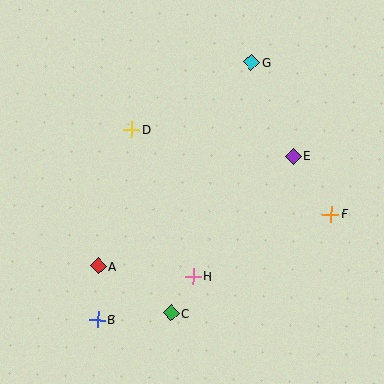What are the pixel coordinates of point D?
Point D is at (132, 130).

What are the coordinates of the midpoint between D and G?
The midpoint between D and G is at (191, 96).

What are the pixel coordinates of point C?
Point C is at (171, 313).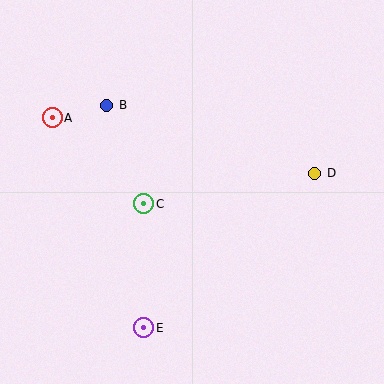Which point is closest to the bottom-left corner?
Point E is closest to the bottom-left corner.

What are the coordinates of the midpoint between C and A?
The midpoint between C and A is at (98, 161).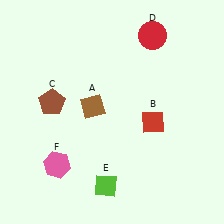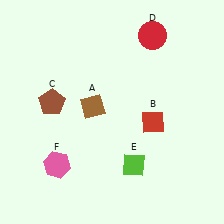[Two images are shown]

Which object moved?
The lime diamond (E) moved right.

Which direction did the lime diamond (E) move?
The lime diamond (E) moved right.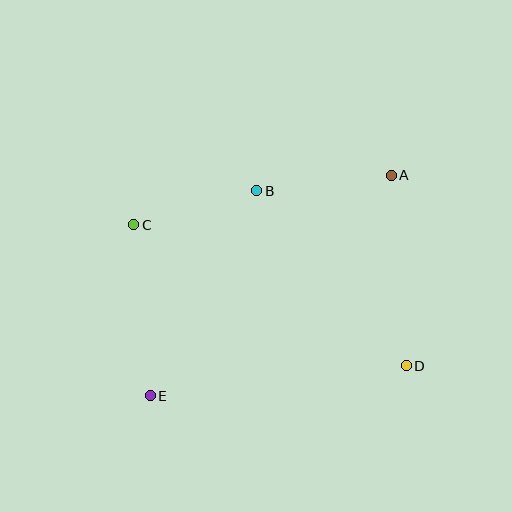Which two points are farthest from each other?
Points A and E are farthest from each other.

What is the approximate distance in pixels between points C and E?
The distance between C and E is approximately 172 pixels.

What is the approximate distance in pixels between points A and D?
The distance between A and D is approximately 191 pixels.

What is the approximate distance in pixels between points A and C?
The distance between A and C is approximately 263 pixels.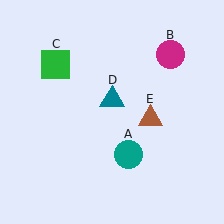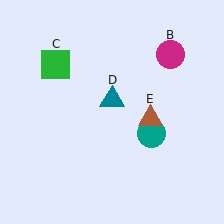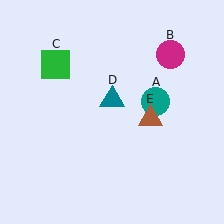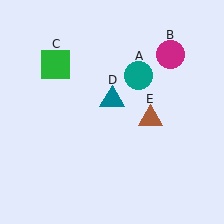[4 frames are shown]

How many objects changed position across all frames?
1 object changed position: teal circle (object A).